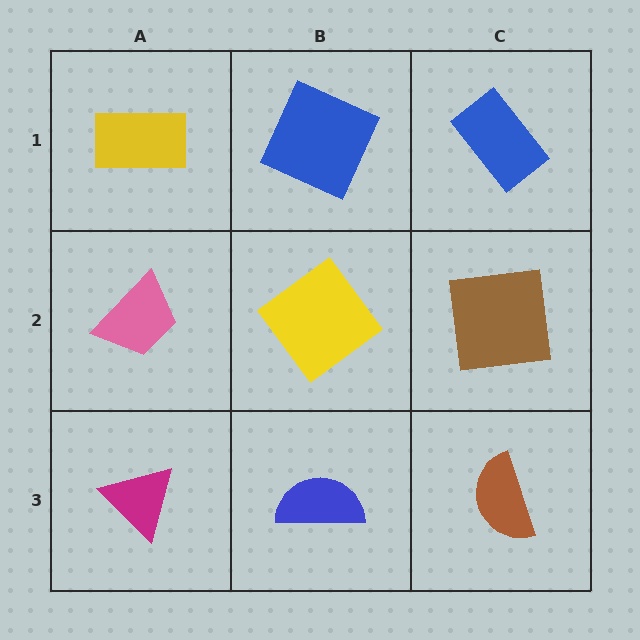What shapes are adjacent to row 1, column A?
A pink trapezoid (row 2, column A), a blue square (row 1, column B).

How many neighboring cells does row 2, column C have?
3.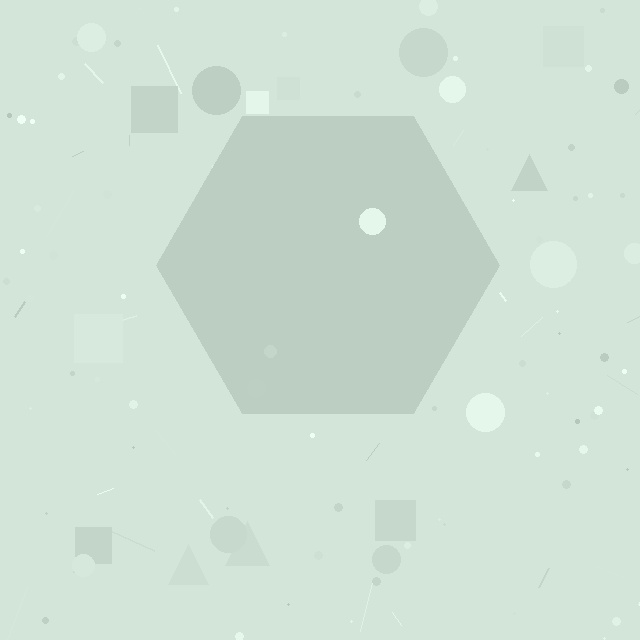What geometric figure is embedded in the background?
A hexagon is embedded in the background.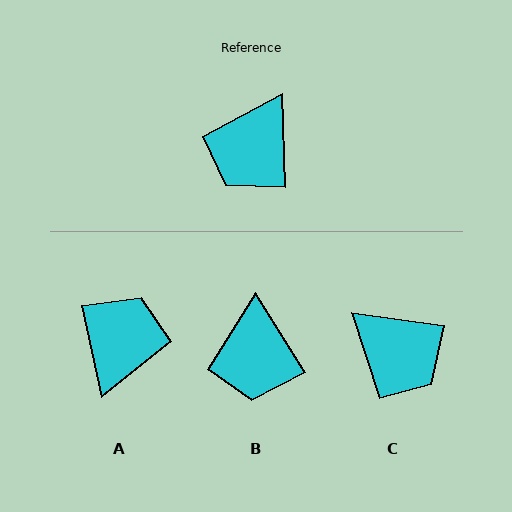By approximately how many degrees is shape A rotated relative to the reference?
Approximately 170 degrees clockwise.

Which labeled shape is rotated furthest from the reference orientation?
A, about 170 degrees away.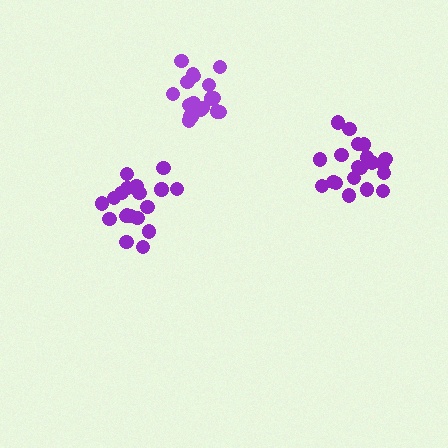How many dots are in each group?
Group 1: 19 dots, Group 2: 20 dots, Group 3: 18 dots (57 total).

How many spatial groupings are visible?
There are 3 spatial groupings.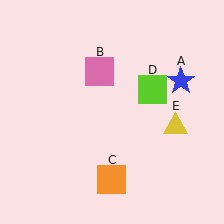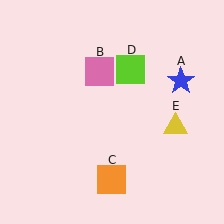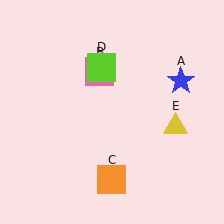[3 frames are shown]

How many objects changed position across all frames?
1 object changed position: lime square (object D).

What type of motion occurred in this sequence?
The lime square (object D) rotated counterclockwise around the center of the scene.